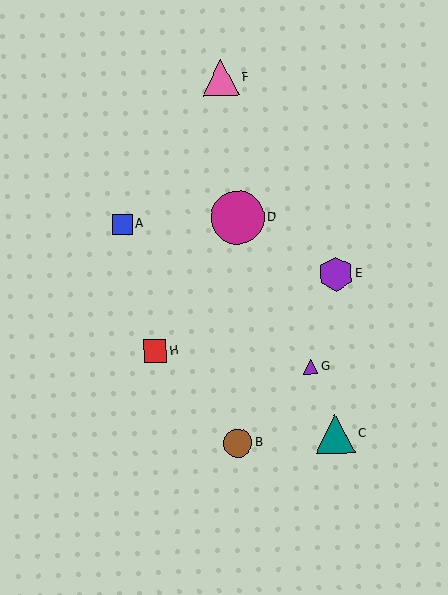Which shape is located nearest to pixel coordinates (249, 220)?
The magenta circle (labeled D) at (237, 217) is nearest to that location.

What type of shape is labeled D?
Shape D is a magenta circle.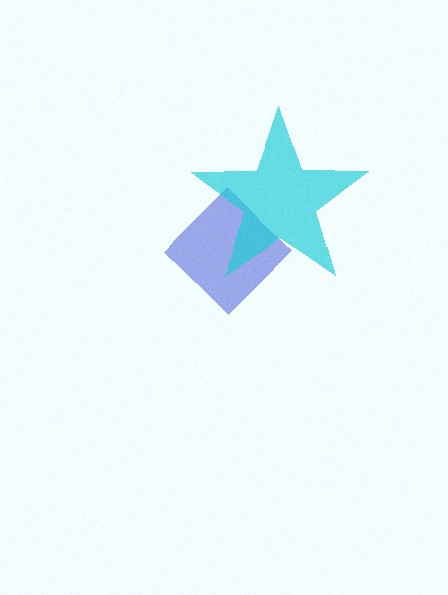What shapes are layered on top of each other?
The layered shapes are: a blue diamond, a cyan star.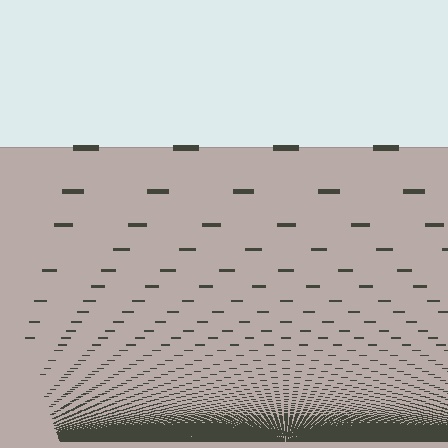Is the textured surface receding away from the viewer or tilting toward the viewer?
The surface appears to tilt toward the viewer. Texture elements get larger and sparser toward the top.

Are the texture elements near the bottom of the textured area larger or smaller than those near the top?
Smaller. The gradient is inverted — elements near the bottom are smaller and denser.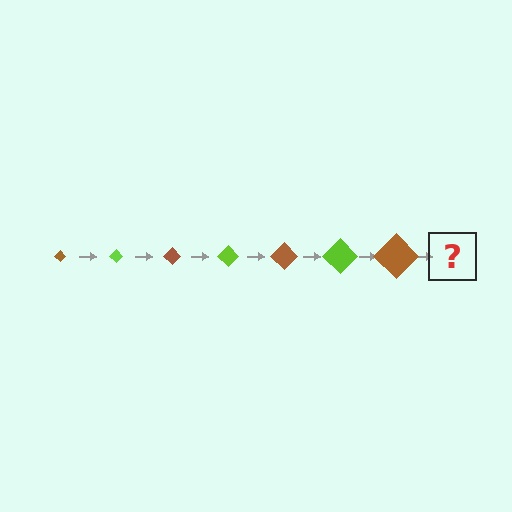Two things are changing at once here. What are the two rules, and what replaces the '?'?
The two rules are that the diamond grows larger each step and the color cycles through brown and lime. The '?' should be a lime diamond, larger than the previous one.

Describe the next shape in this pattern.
It should be a lime diamond, larger than the previous one.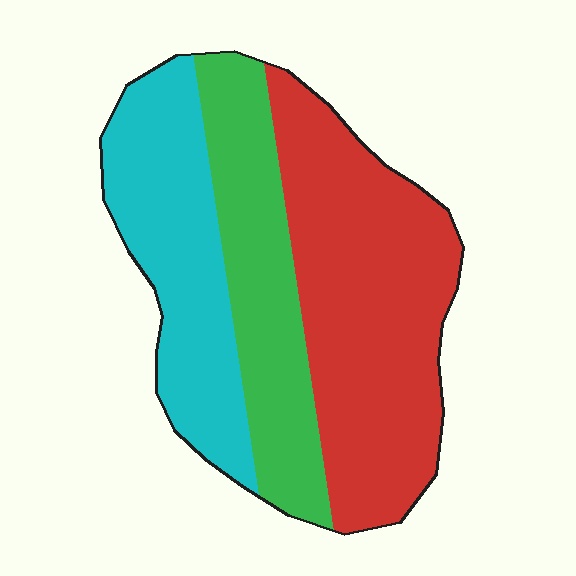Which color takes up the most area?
Red, at roughly 45%.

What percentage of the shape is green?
Green takes up about one quarter (1/4) of the shape.